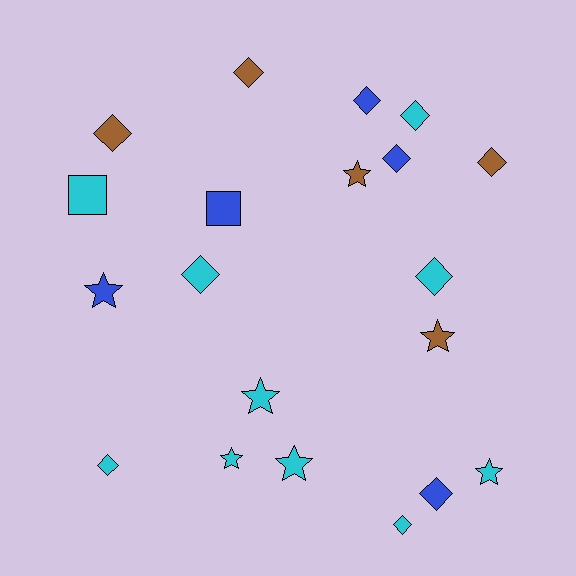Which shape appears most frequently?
Diamond, with 11 objects.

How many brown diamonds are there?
There are 3 brown diamonds.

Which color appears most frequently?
Cyan, with 10 objects.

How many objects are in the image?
There are 20 objects.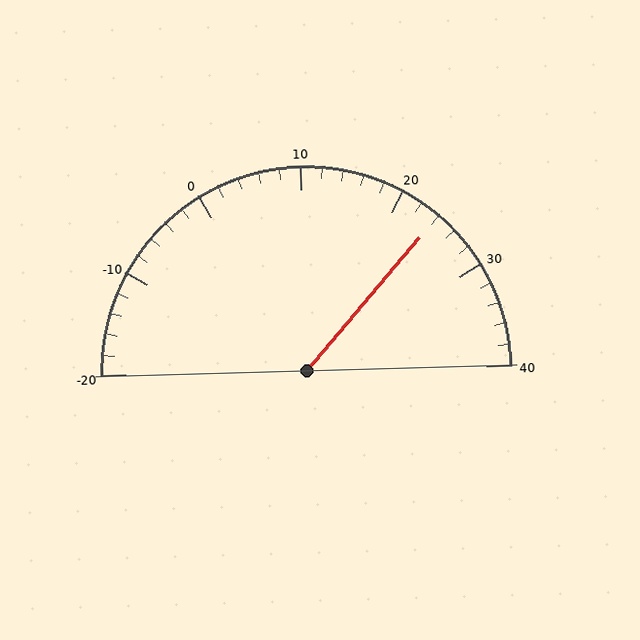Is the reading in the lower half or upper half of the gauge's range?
The reading is in the upper half of the range (-20 to 40).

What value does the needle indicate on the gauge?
The needle indicates approximately 24.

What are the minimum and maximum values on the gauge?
The gauge ranges from -20 to 40.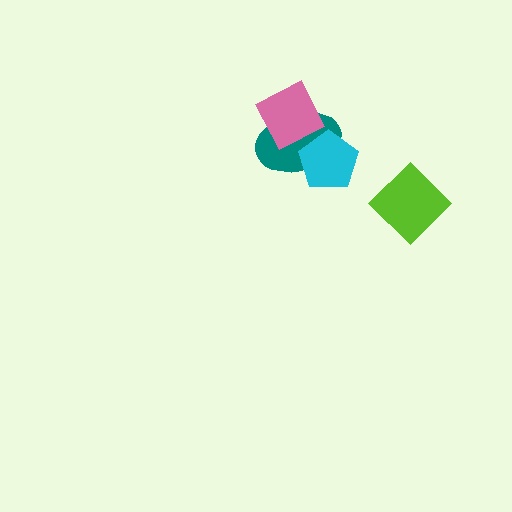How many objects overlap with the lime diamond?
0 objects overlap with the lime diamond.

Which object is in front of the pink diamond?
The cyan pentagon is in front of the pink diamond.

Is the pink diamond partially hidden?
Yes, it is partially covered by another shape.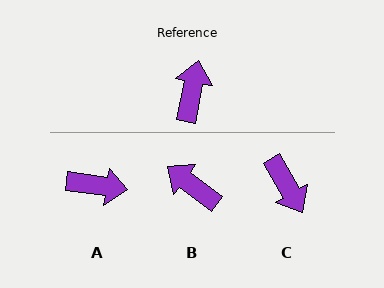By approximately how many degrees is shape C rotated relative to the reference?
Approximately 139 degrees clockwise.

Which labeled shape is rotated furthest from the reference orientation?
C, about 139 degrees away.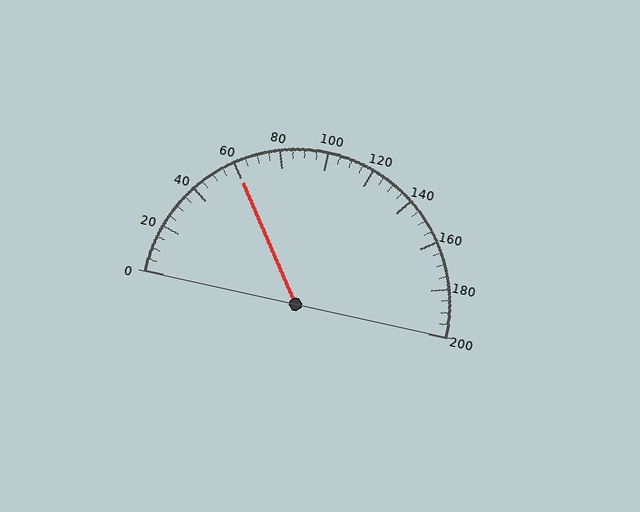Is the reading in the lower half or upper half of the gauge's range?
The reading is in the lower half of the range (0 to 200).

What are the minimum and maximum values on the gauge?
The gauge ranges from 0 to 200.